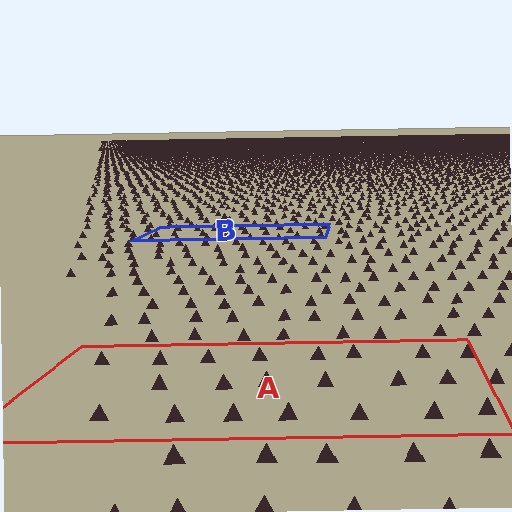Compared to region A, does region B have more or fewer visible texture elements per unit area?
Region B has more texture elements per unit area — they are packed more densely because it is farther away.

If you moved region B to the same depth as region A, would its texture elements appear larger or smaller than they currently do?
They would appear larger. At a closer depth, the same texture elements are projected at a bigger on-screen size.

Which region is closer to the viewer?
Region A is closer. The texture elements there are larger and more spread out.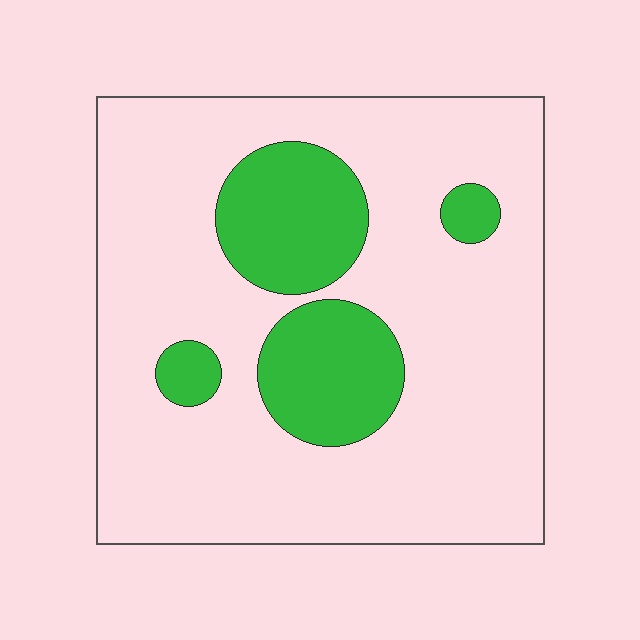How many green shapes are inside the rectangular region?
4.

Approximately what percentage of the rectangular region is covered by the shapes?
Approximately 20%.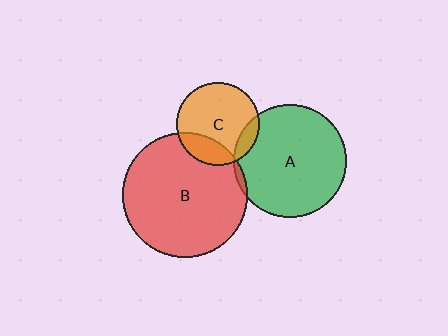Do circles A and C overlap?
Yes.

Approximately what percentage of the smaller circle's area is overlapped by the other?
Approximately 10%.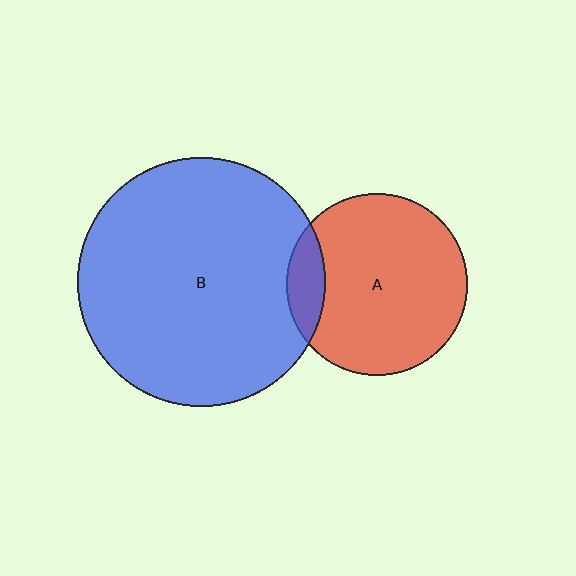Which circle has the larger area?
Circle B (blue).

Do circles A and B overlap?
Yes.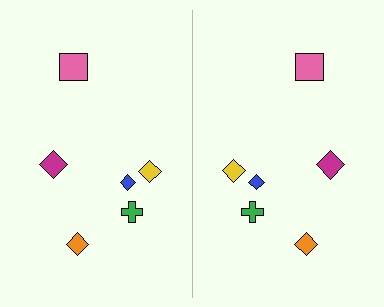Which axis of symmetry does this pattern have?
The pattern has a vertical axis of symmetry running through the center of the image.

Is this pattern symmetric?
Yes, this pattern has bilateral (reflection) symmetry.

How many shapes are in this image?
There are 12 shapes in this image.